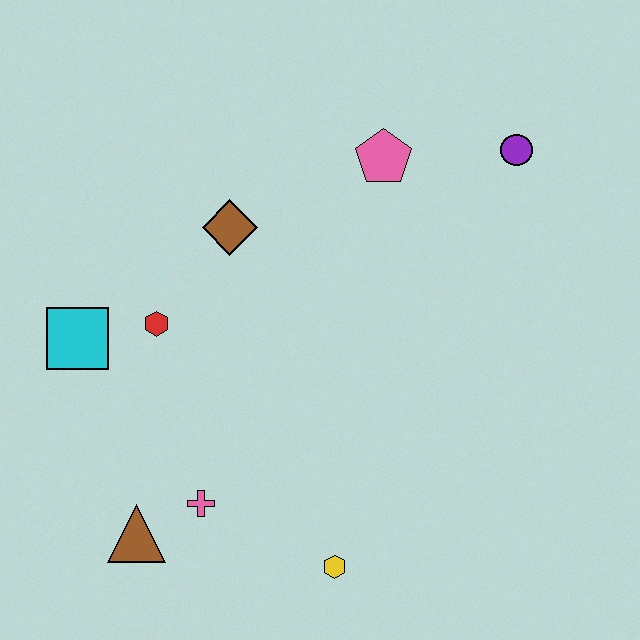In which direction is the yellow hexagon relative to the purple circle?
The yellow hexagon is below the purple circle.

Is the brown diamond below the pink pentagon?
Yes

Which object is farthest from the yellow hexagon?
The purple circle is farthest from the yellow hexagon.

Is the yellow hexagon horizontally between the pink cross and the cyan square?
No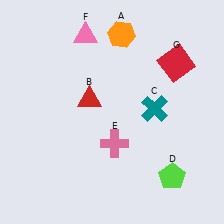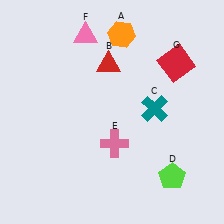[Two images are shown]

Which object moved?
The red triangle (B) moved up.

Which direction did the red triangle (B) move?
The red triangle (B) moved up.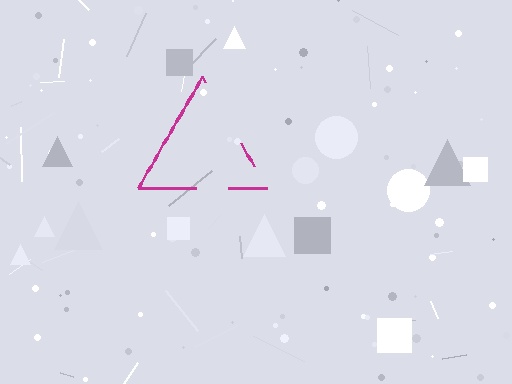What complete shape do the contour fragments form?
The contour fragments form a triangle.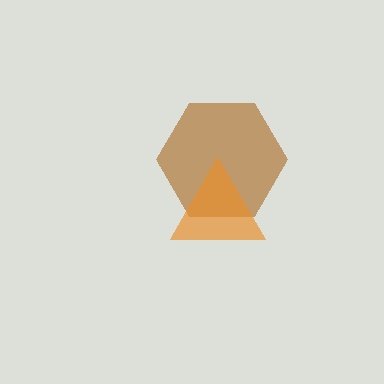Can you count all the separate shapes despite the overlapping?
Yes, there are 2 separate shapes.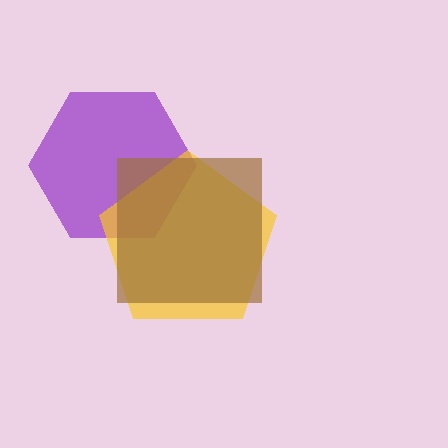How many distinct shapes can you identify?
There are 3 distinct shapes: a purple hexagon, a yellow pentagon, a brown square.